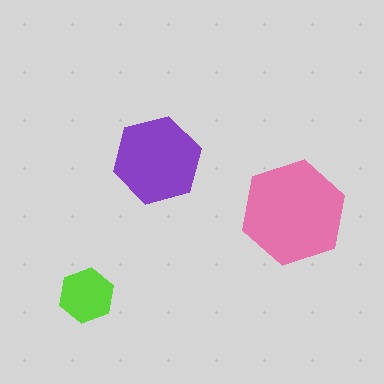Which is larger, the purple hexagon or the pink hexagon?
The pink one.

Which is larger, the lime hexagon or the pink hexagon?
The pink one.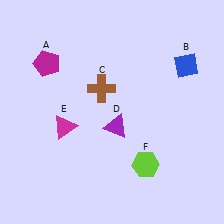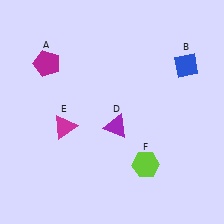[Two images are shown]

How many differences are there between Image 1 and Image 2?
There is 1 difference between the two images.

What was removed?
The brown cross (C) was removed in Image 2.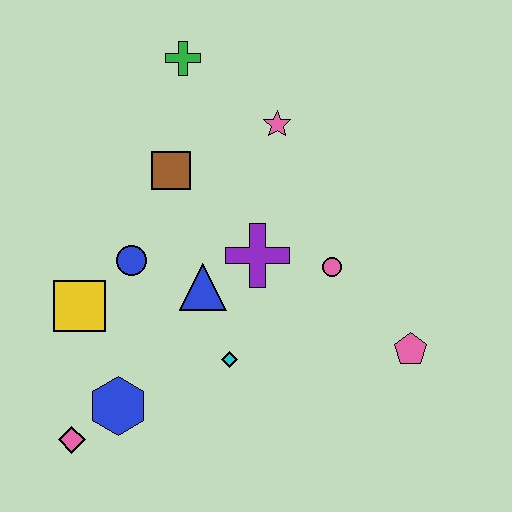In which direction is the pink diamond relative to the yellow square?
The pink diamond is below the yellow square.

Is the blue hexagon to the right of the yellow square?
Yes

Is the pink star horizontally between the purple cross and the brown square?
No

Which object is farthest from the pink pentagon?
The green cross is farthest from the pink pentagon.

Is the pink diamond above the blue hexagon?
No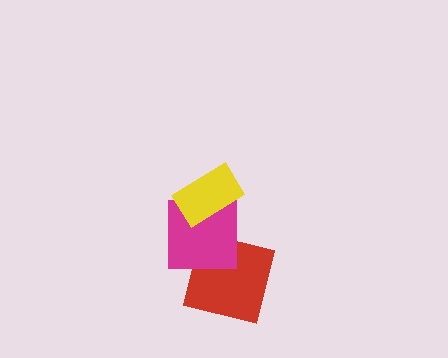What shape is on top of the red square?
The magenta square is on top of the red square.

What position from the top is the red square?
The red square is 3rd from the top.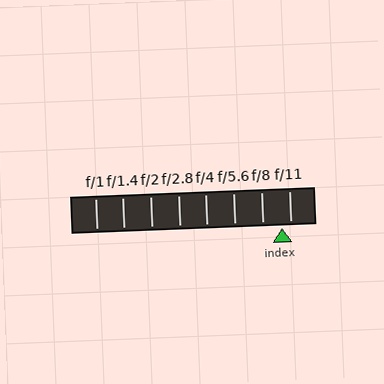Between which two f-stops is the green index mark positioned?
The index mark is between f/8 and f/11.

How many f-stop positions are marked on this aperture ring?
There are 8 f-stop positions marked.